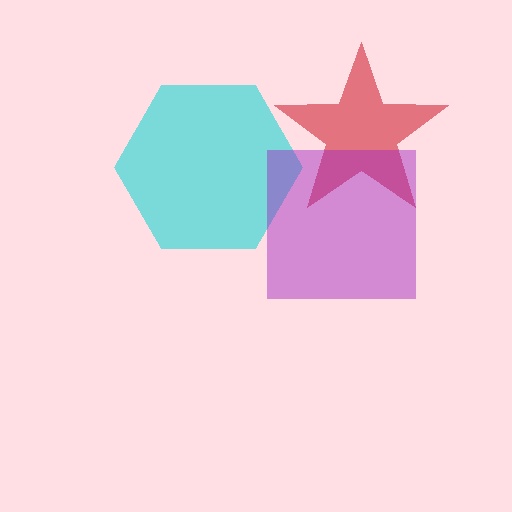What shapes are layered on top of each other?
The layered shapes are: a cyan hexagon, a red star, a purple square.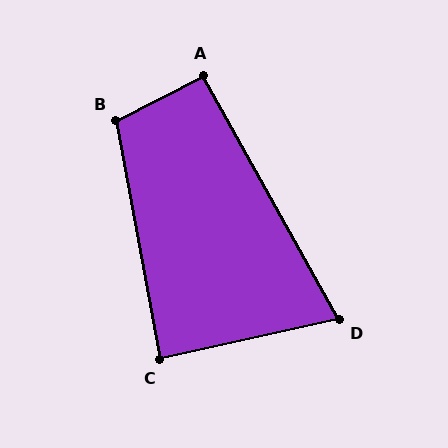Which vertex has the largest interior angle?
B, at approximately 107 degrees.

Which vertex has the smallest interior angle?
D, at approximately 73 degrees.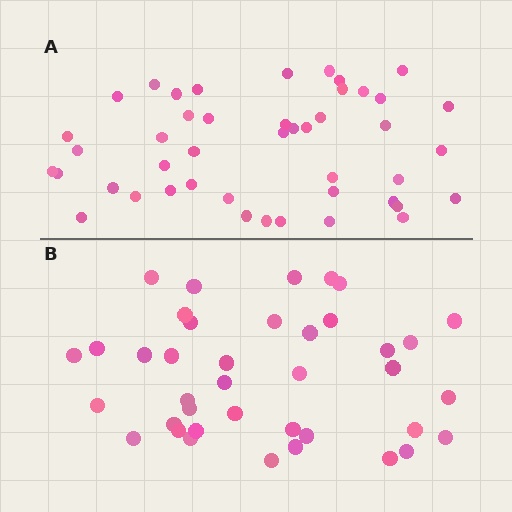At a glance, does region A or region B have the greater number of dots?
Region A (the top region) has more dots.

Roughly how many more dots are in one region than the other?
Region A has about 6 more dots than region B.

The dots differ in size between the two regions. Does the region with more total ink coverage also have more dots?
No. Region B has more total ink coverage because its dots are larger, but region A actually contains more individual dots. Total area can be misleading — the number of items is what matters here.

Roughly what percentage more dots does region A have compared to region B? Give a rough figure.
About 15% more.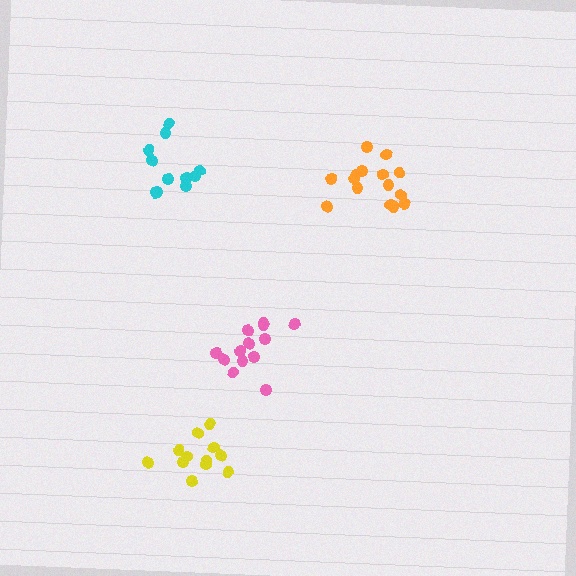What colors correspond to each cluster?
The clusters are colored: yellow, pink, cyan, orange.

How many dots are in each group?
Group 1: 12 dots, Group 2: 13 dots, Group 3: 11 dots, Group 4: 15 dots (51 total).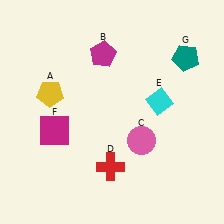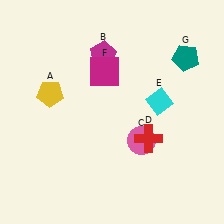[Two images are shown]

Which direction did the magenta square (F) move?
The magenta square (F) moved up.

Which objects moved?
The objects that moved are: the red cross (D), the magenta square (F).